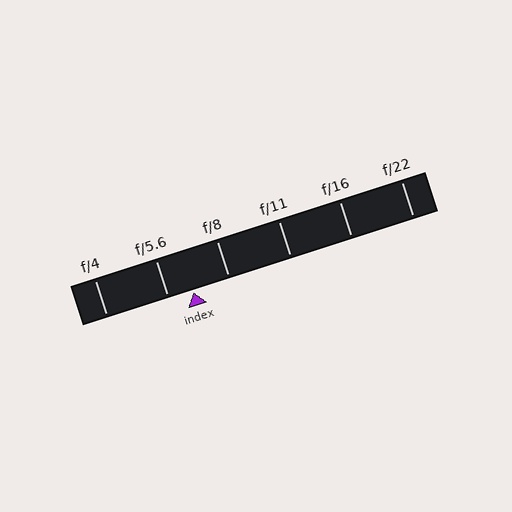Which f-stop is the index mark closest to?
The index mark is closest to f/5.6.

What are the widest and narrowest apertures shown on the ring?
The widest aperture shown is f/4 and the narrowest is f/22.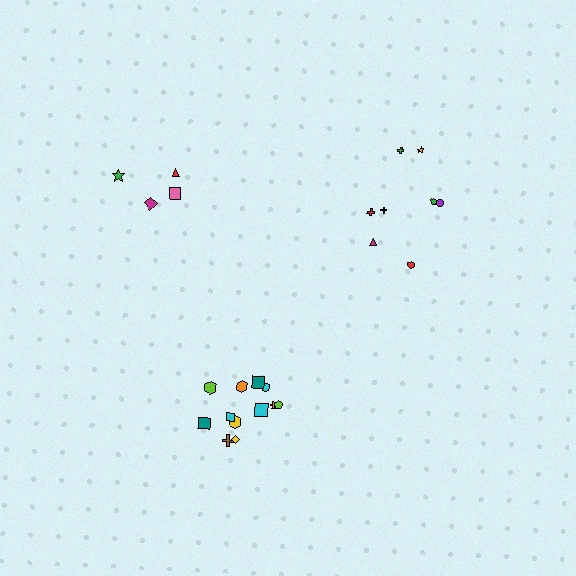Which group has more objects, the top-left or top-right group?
The top-right group.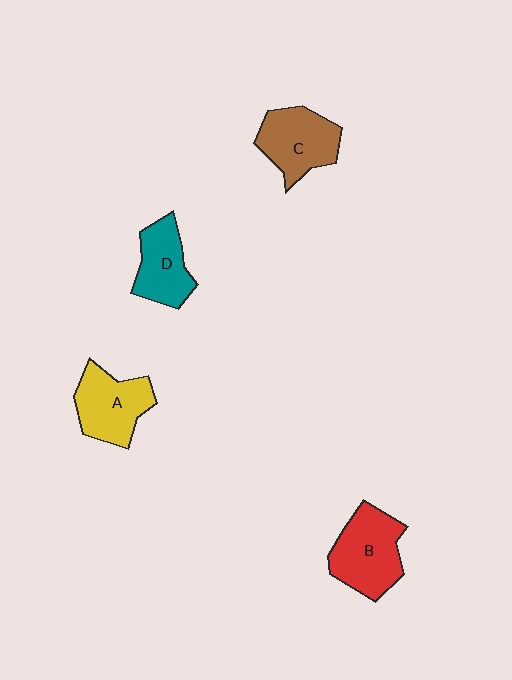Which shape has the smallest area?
Shape D (teal).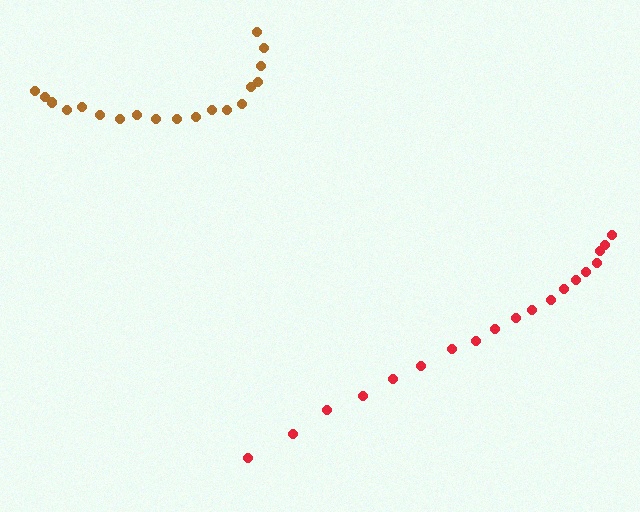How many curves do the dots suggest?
There are 2 distinct paths.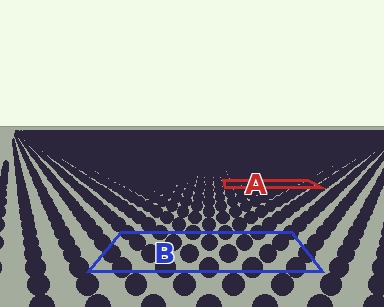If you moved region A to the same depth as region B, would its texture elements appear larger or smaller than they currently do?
They would appear larger. At a closer depth, the same texture elements are projected at a bigger on-screen size.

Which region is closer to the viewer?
Region B is closer. The texture elements there are larger and more spread out.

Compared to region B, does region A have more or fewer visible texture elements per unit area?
Region A has more texture elements per unit area — they are packed more densely because it is farther away.